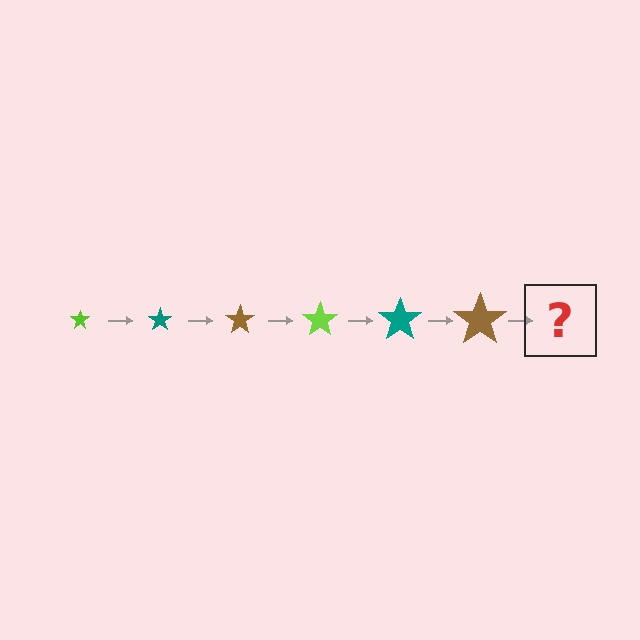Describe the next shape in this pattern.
It should be a lime star, larger than the previous one.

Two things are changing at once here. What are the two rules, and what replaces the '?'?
The two rules are that the star grows larger each step and the color cycles through lime, teal, and brown. The '?' should be a lime star, larger than the previous one.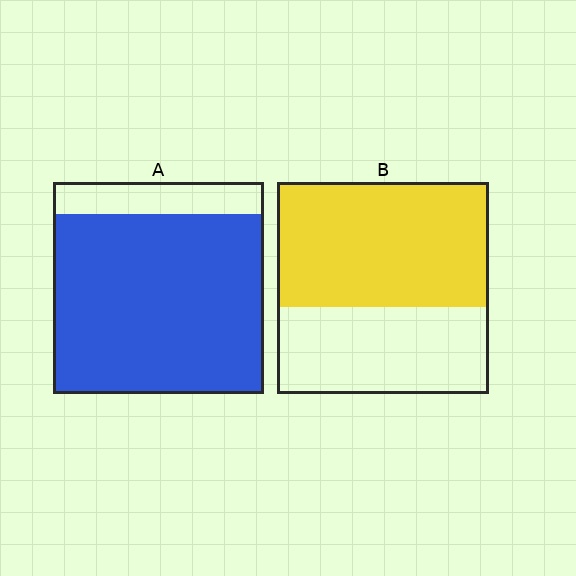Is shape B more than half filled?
Yes.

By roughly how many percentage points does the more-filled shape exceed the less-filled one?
By roughly 25 percentage points (A over B).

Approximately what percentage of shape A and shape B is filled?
A is approximately 85% and B is approximately 60%.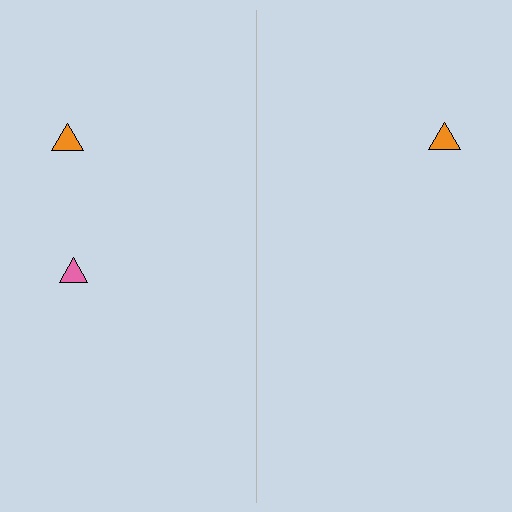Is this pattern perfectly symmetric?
No, the pattern is not perfectly symmetric. A pink triangle is missing from the right side.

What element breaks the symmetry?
A pink triangle is missing from the right side.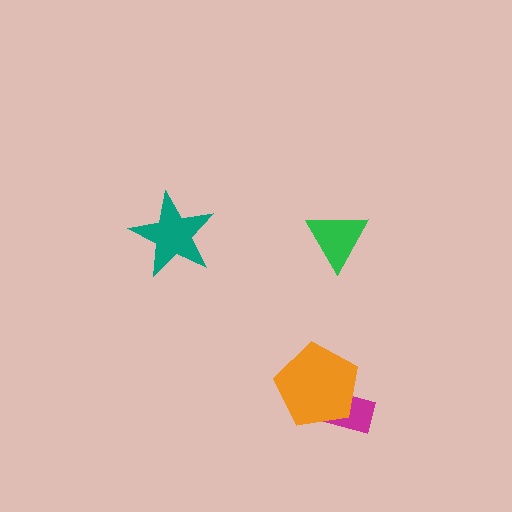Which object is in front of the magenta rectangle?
The orange pentagon is in front of the magenta rectangle.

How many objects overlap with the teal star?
0 objects overlap with the teal star.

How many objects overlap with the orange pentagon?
1 object overlaps with the orange pentagon.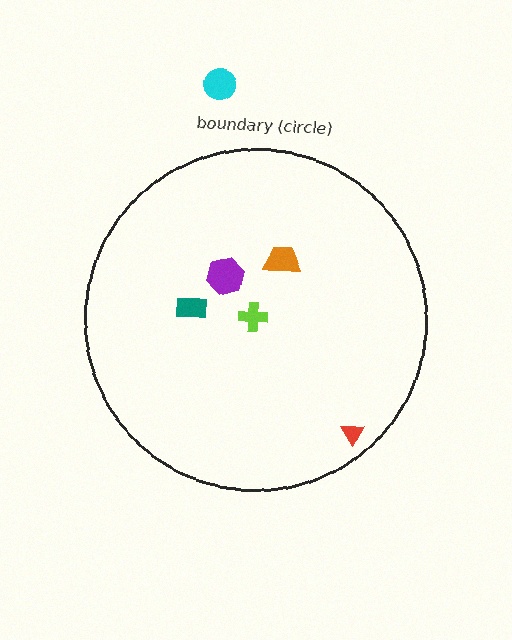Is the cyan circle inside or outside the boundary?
Outside.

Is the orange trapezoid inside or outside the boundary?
Inside.